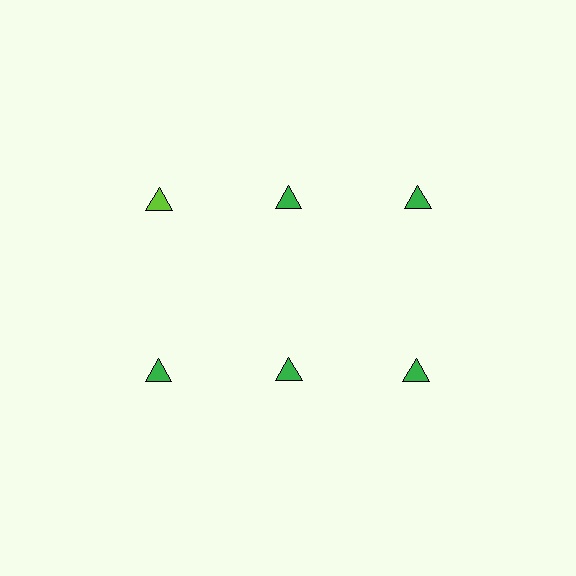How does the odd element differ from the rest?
It has a different color: lime instead of green.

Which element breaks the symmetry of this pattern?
The lime triangle in the top row, leftmost column breaks the symmetry. All other shapes are green triangles.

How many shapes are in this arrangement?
There are 6 shapes arranged in a grid pattern.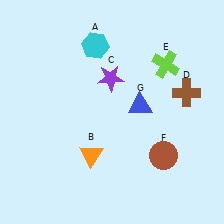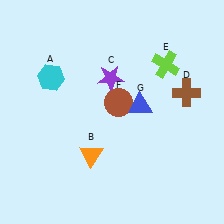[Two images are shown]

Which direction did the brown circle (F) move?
The brown circle (F) moved up.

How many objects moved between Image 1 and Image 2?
2 objects moved between the two images.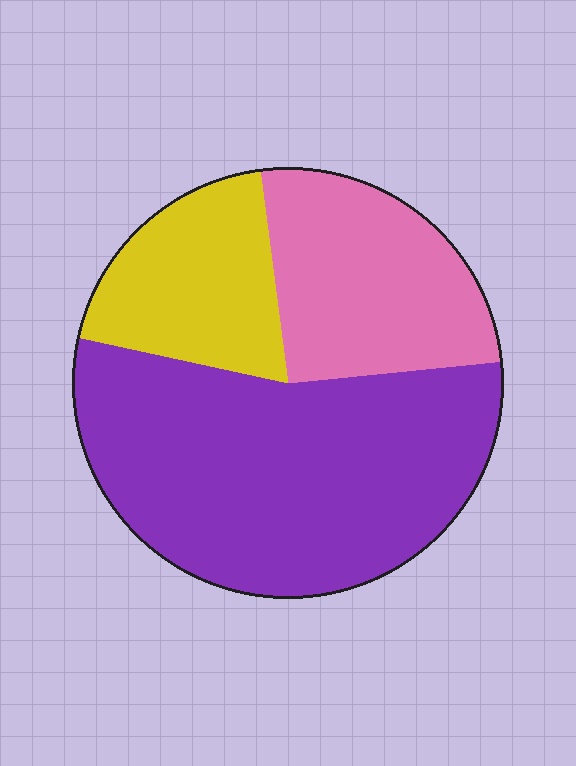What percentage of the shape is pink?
Pink covers roughly 25% of the shape.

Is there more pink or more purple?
Purple.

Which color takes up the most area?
Purple, at roughly 55%.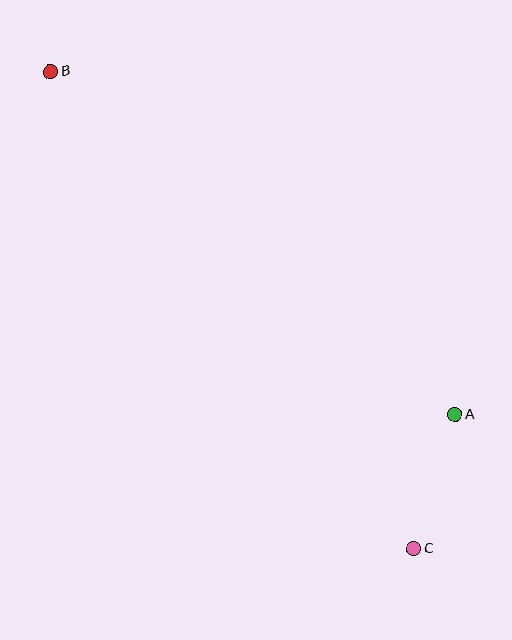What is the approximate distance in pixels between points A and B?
The distance between A and B is approximately 530 pixels.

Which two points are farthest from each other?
Points B and C are farthest from each other.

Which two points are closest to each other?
Points A and C are closest to each other.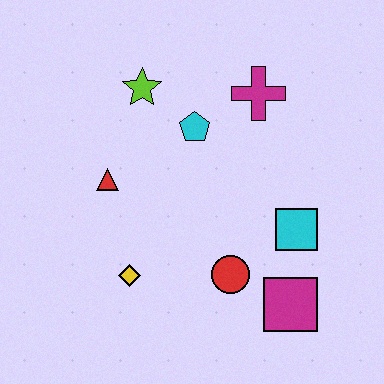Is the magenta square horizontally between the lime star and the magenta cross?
No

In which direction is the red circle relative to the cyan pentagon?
The red circle is below the cyan pentagon.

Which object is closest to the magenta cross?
The cyan pentagon is closest to the magenta cross.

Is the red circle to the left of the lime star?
No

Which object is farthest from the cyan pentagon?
The magenta square is farthest from the cyan pentagon.